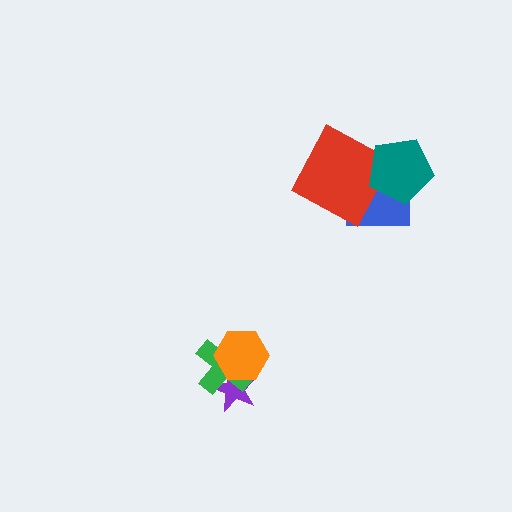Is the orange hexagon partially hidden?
No, no other shape covers it.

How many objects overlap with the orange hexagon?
2 objects overlap with the orange hexagon.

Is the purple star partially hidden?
Yes, it is partially covered by another shape.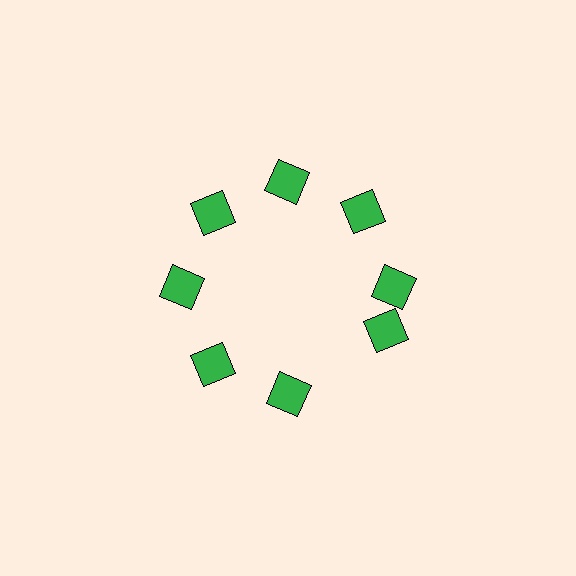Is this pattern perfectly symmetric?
No. The 8 green diamonds are arranged in a ring, but one element near the 4 o'clock position is rotated out of alignment along the ring, breaking the 8-fold rotational symmetry.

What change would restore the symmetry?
The symmetry would be restored by rotating it back into even spacing with its neighbors so that all 8 diamonds sit at equal angles and equal distance from the center.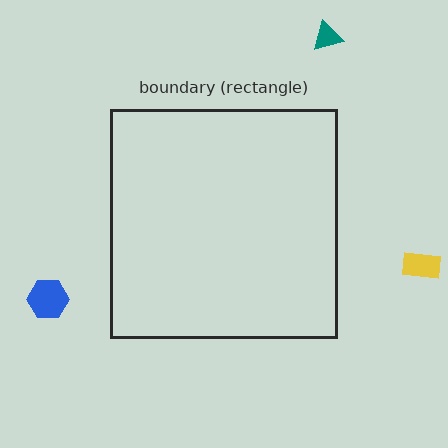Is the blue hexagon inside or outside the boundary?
Outside.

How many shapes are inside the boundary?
0 inside, 3 outside.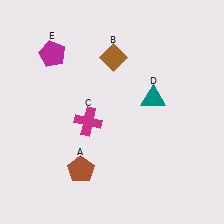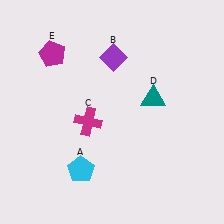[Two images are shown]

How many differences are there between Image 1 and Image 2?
There are 2 differences between the two images.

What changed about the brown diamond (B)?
In Image 1, B is brown. In Image 2, it changed to purple.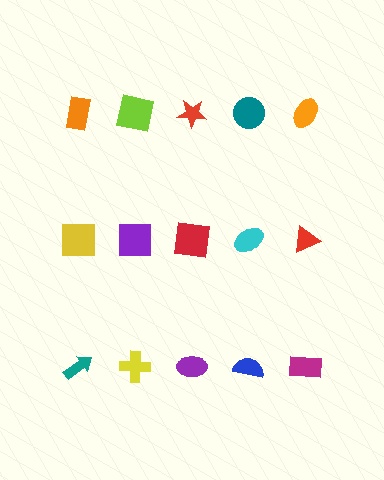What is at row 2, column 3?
A red square.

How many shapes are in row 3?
5 shapes.